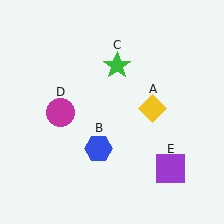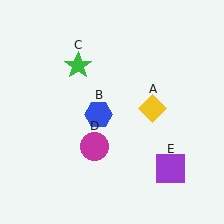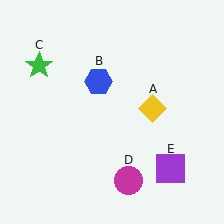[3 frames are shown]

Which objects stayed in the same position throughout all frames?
Yellow diamond (object A) and purple square (object E) remained stationary.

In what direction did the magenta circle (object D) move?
The magenta circle (object D) moved down and to the right.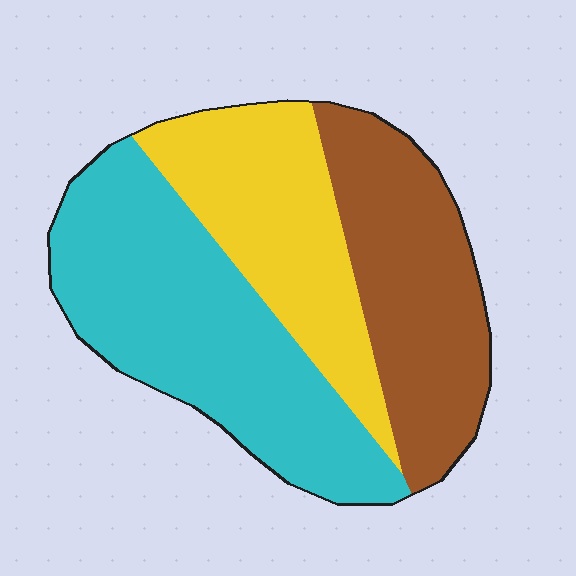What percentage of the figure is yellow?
Yellow covers around 30% of the figure.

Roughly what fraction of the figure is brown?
Brown covers roughly 30% of the figure.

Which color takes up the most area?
Cyan, at roughly 40%.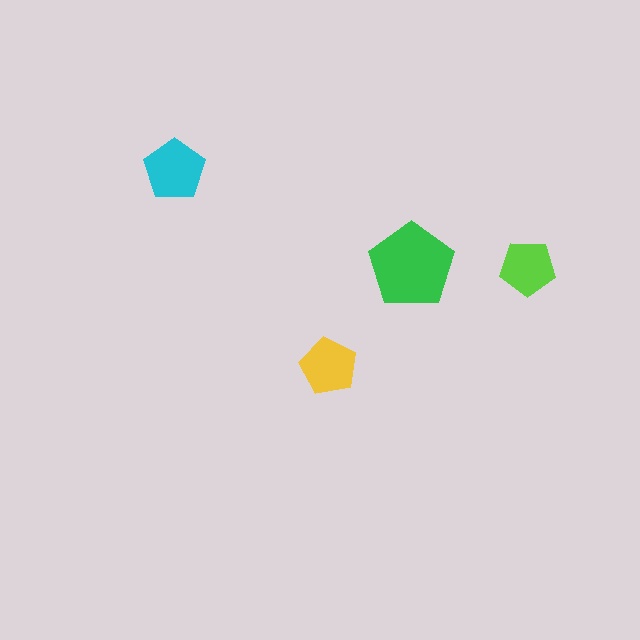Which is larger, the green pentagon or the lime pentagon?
The green one.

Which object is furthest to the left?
The cyan pentagon is leftmost.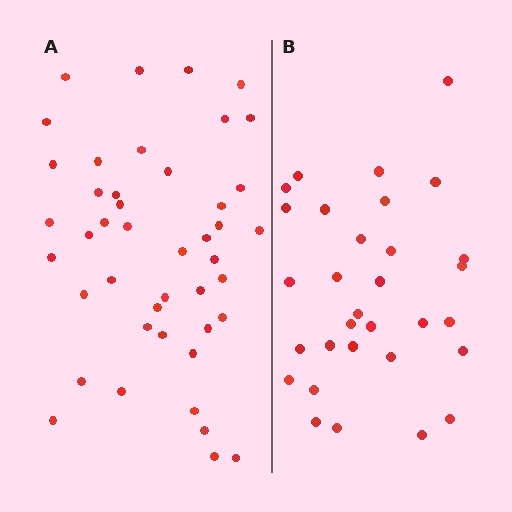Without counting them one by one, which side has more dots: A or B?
Region A (the left region) has more dots.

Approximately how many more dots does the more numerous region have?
Region A has approximately 15 more dots than region B.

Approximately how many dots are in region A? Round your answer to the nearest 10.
About 40 dots. (The exact count is 44, which rounds to 40.)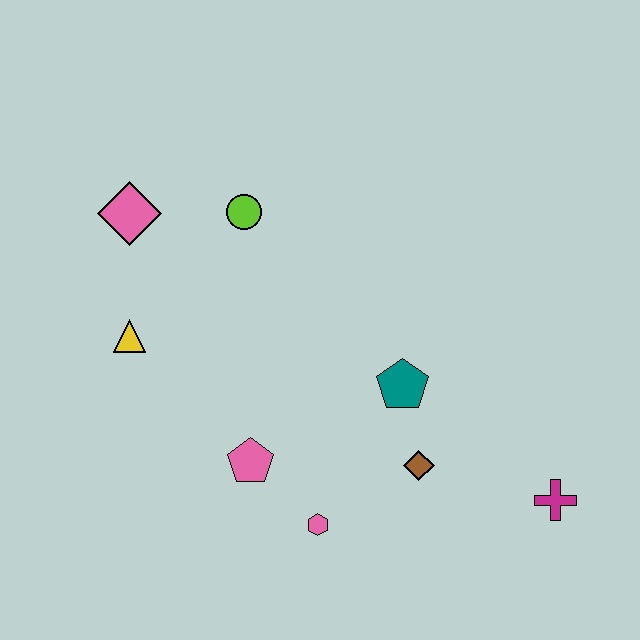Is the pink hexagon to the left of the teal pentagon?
Yes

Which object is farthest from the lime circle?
The magenta cross is farthest from the lime circle.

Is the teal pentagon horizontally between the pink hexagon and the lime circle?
No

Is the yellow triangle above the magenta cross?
Yes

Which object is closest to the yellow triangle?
The pink diamond is closest to the yellow triangle.